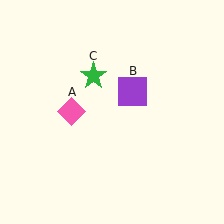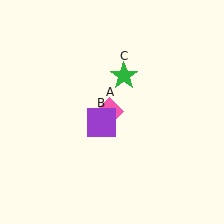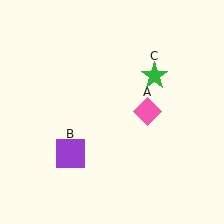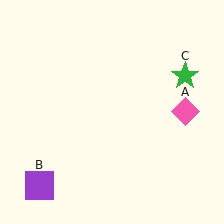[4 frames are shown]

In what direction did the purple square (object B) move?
The purple square (object B) moved down and to the left.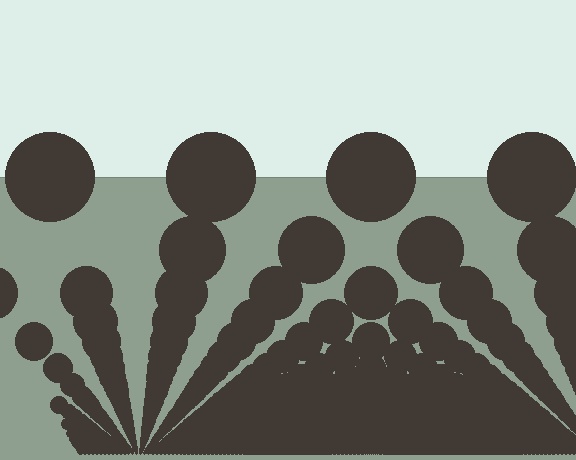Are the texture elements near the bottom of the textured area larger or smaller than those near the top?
Smaller. The gradient is inverted — elements near the bottom are smaller and denser.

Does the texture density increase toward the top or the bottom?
Density increases toward the bottom.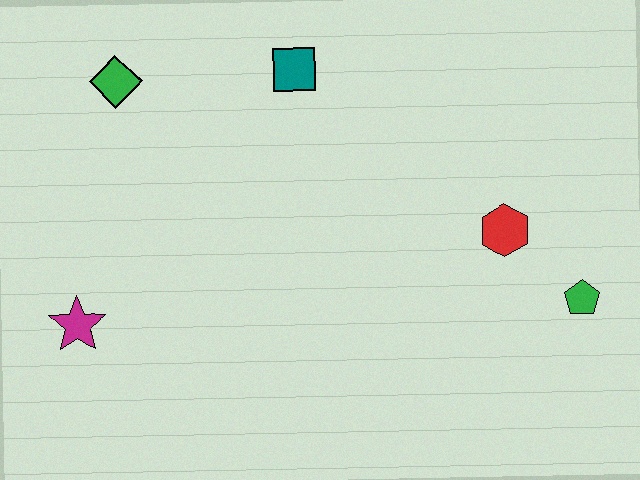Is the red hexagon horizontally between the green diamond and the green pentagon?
Yes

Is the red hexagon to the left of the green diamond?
No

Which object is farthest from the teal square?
The green pentagon is farthest from the teal square.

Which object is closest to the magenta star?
The green diamond is closest to the magenta star.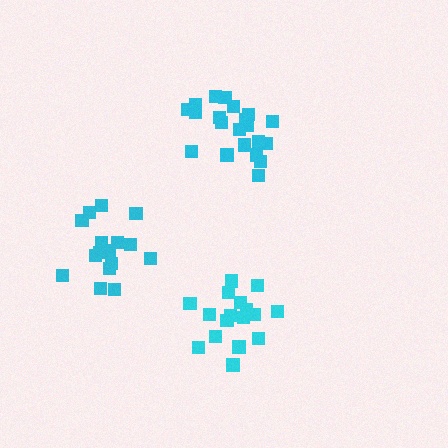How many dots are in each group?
Group 1: 17 dots, Group 2: 16 dots, Group 3: 21 dots (54 total).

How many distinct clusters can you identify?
There are 3 distinct clusters.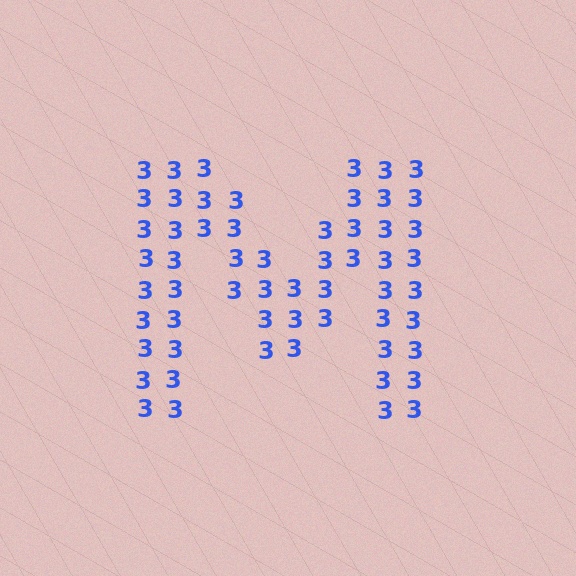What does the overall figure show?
The overall figure shows the letter M.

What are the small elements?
The small elements are digit 3's.